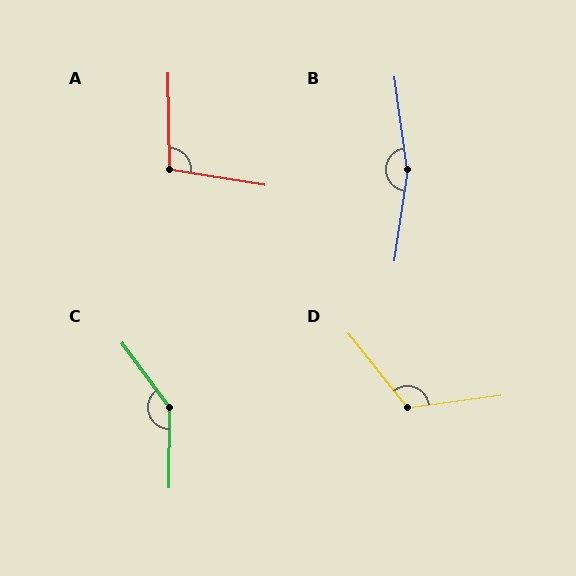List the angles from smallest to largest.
A (100°), D (121°), C (144°), B (164°).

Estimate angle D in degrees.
Approximately 121 degrees.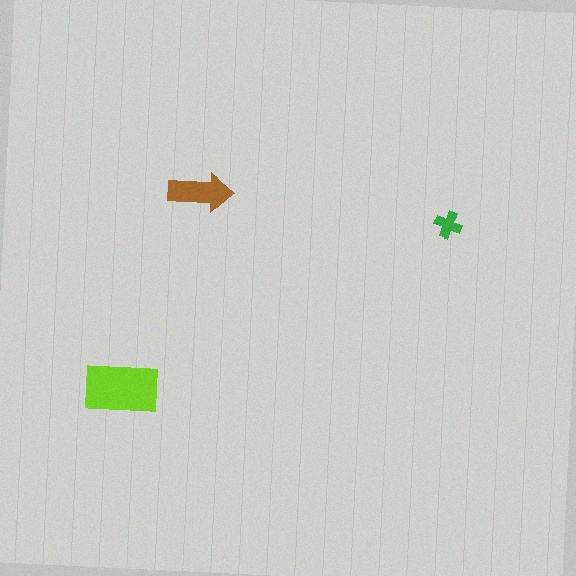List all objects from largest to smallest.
The lime rectangle, the brown arrow, the green cross.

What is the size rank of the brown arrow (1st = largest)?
2nd.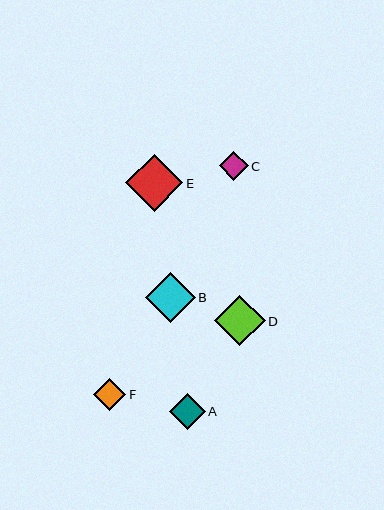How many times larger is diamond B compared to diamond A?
Diamond B is approximately 1.4 times the size of diamond A.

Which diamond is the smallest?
Diamond C is the smallest with a size of approximately 29 pixels.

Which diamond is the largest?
Diamond E is the largest with a size of approximately 57 pixels.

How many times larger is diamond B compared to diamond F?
Diamond B is approximately 1.6 times the size of diamond F.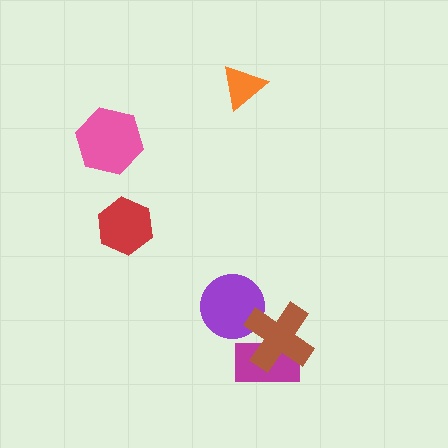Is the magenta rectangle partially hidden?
Yes, it is partially covered by another shape.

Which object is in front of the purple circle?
The brown cross is in front of the purple circle.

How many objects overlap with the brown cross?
2 objects overlap with the brown cross.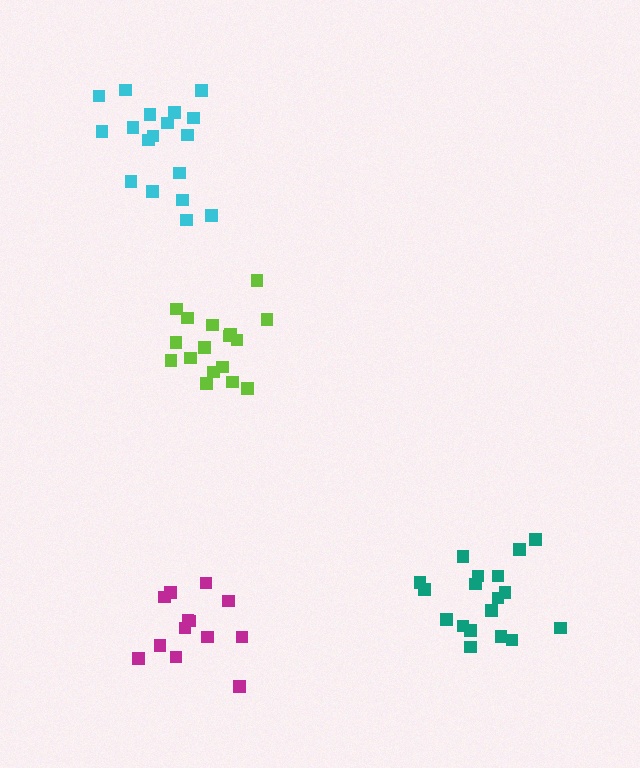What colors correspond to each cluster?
The clusters are colored: lime, cyan, magenta, teal.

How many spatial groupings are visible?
There are 4 spatial groupings.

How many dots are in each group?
Group 1: 17 dots, Group 2: 18 dots, Group 3: 13 dots, Group 4: 18 dots (66 total).